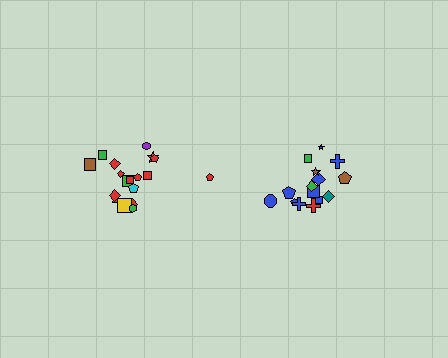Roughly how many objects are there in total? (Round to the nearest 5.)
Roughly 35 objects in total.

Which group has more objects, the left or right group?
The left group.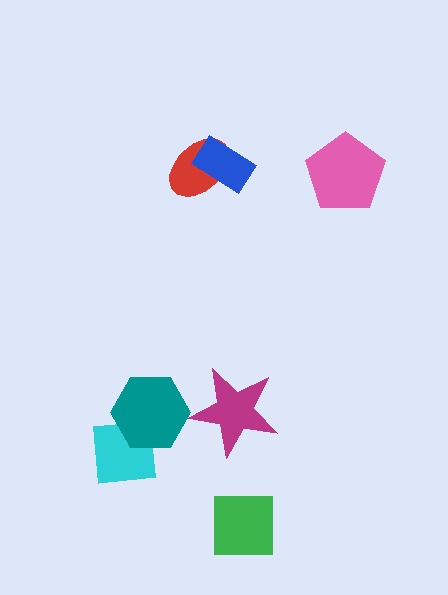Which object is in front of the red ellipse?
The blue rectangle is in front of the red ellipse.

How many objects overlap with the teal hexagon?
1 object overlaps with the teal hexagon.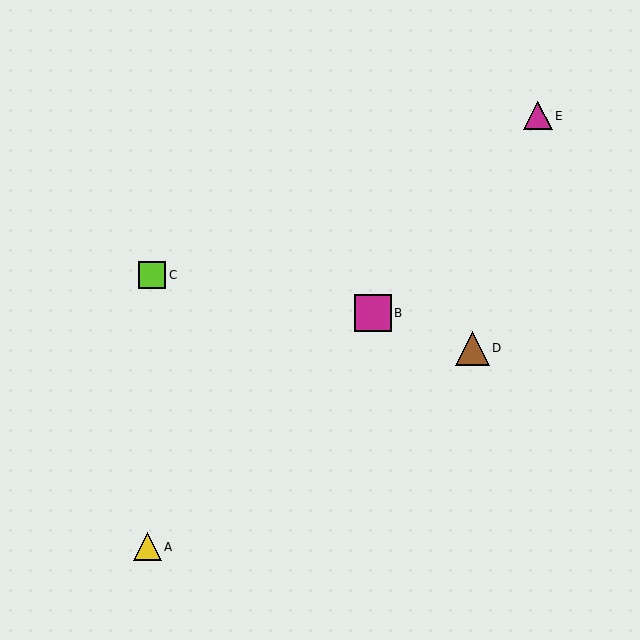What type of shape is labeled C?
Shape C is a lime square.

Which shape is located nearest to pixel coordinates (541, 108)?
The magenta triangle (labeled E) at (538, 116) is nearest to that location.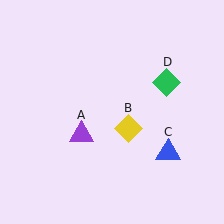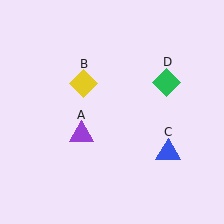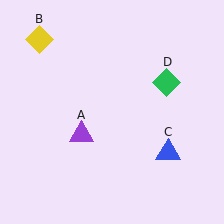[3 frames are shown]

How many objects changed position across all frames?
1 object changed position: yellow diamond (object B).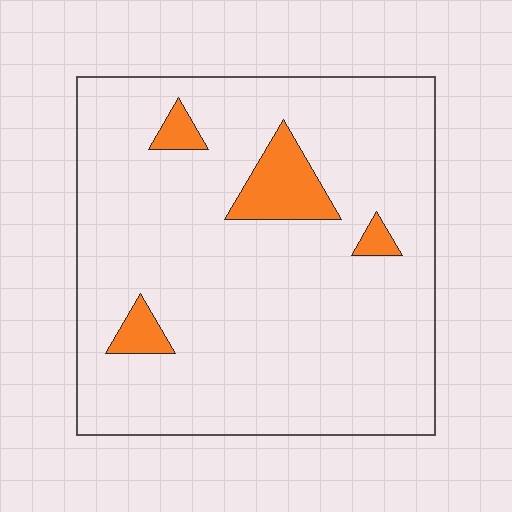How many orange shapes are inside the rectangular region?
4.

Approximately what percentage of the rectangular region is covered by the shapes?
Approximately 10%.